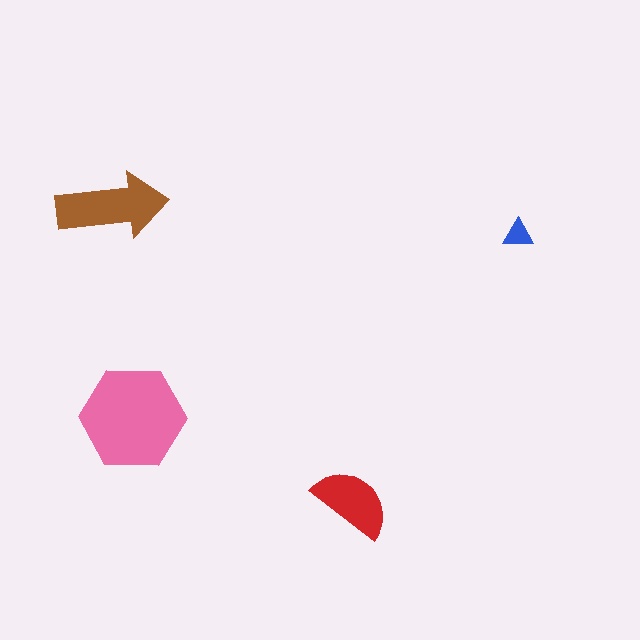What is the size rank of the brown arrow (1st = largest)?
2nd.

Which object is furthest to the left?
The brown arrow is leftmost.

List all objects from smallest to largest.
The blue triangle, the red semicircle, the brown arrow, the pink hexagon.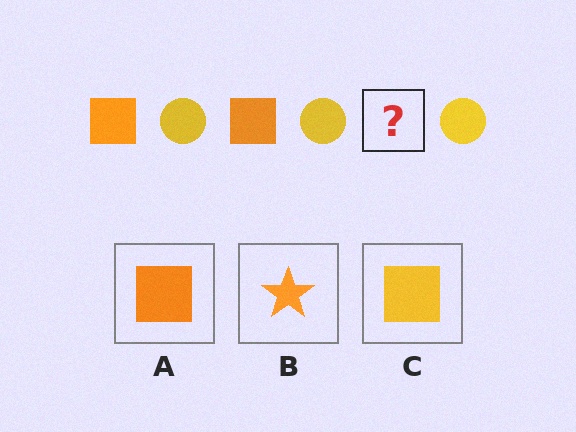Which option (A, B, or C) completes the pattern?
A.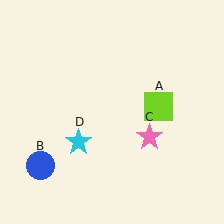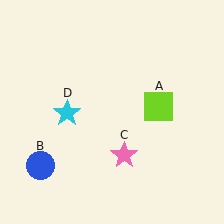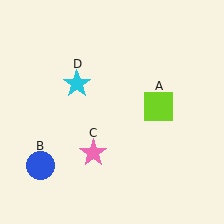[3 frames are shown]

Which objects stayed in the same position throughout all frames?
Lime square (object A) and blue circle (object B) remained stationary.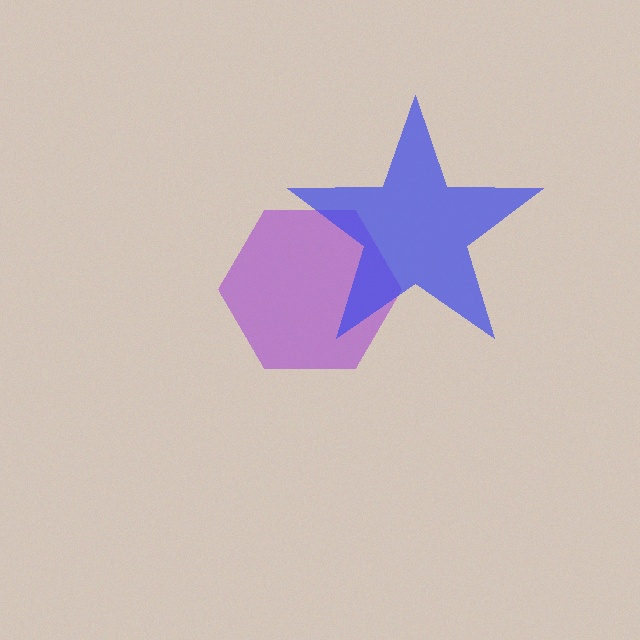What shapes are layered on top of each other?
The layered shapes are: a purple hexagon, a blue star.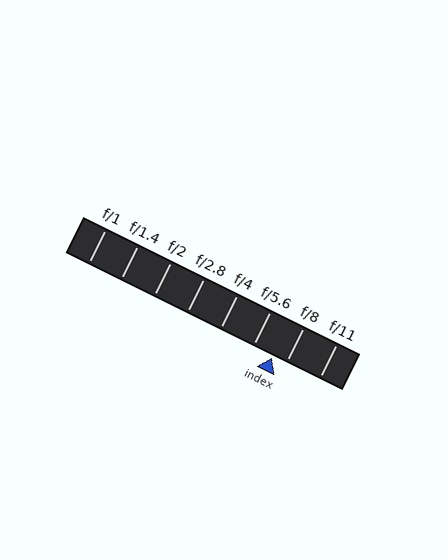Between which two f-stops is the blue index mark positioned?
The index mark is between f/5.6 and f/8.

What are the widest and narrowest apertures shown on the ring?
The widest aperture shown is f/1 and the narrowest is f/11.